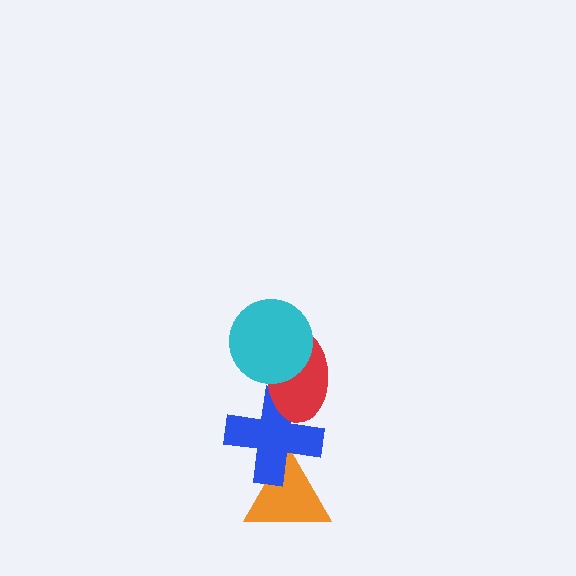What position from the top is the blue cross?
The blue cross is 3rd from the top.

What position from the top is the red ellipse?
The red ellipse is 2nd from the top.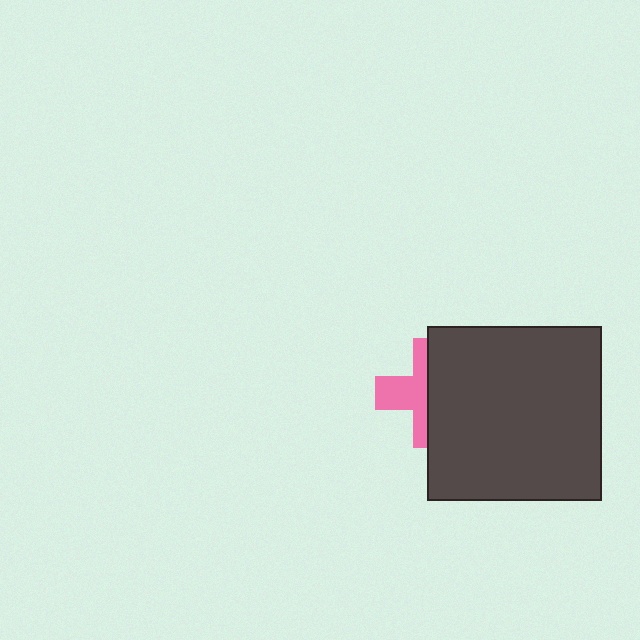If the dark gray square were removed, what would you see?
You would see the complete pink cross.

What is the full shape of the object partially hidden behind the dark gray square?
The partially hidden object is a pink cross.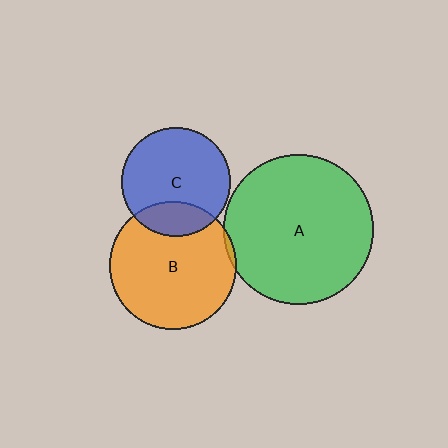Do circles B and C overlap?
Yes.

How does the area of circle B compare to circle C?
Approximately 1.4 times.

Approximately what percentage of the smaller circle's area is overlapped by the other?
Approximately 20%.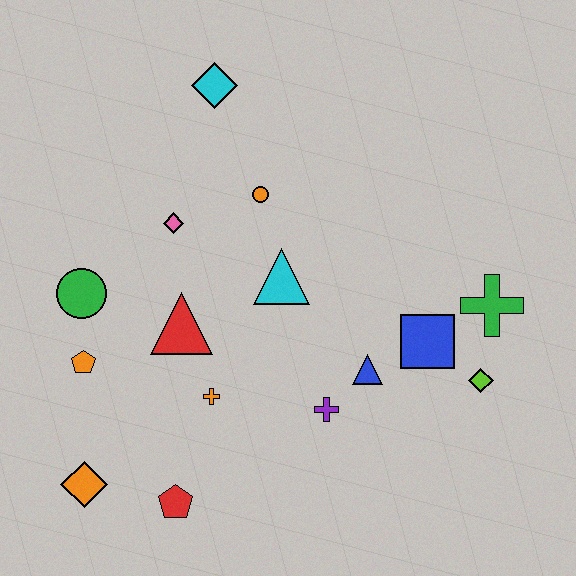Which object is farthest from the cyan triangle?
The orange diamond is farthest from the cyan triangle.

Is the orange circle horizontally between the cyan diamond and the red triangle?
No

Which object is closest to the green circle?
The orange pentagon is closest to the green circle.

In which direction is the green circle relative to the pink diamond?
The green circle is to the left of the pink diamond.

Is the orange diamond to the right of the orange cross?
No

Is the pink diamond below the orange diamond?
No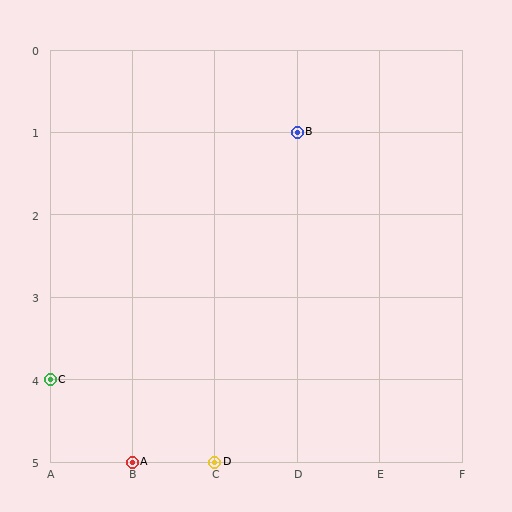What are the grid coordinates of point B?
Point B is at grid coordinates (D, 1).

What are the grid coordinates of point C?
Point C is at grid coordinates (A, 4).